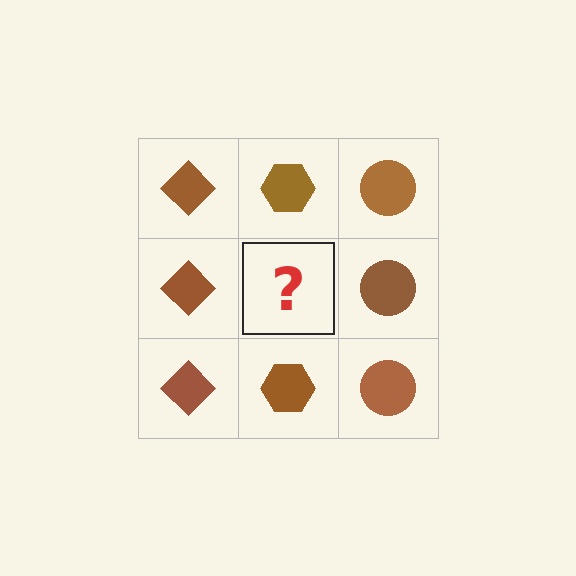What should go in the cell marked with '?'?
The missing cell should contain a brown hexagon.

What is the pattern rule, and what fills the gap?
The rule is that each column has a consistent shape. The gap should be filled with a brown hexagon.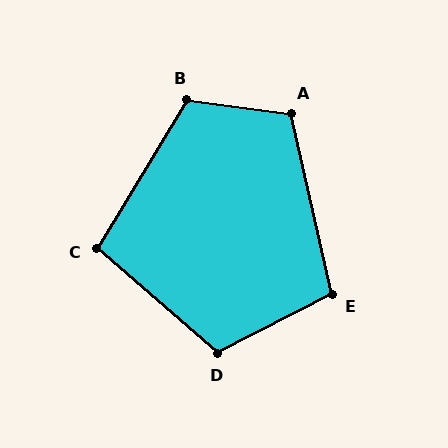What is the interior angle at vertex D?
Approximately 112 degrees (obtuse).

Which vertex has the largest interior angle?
B, at approximately 114 degrees.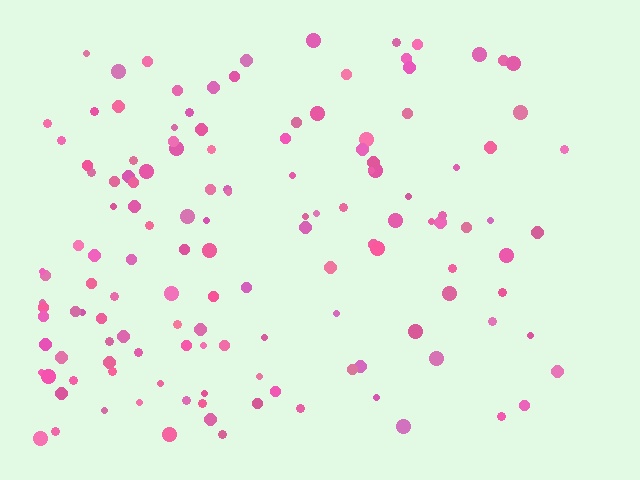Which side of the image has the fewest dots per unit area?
The right.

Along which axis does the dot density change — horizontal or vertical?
Horizontal.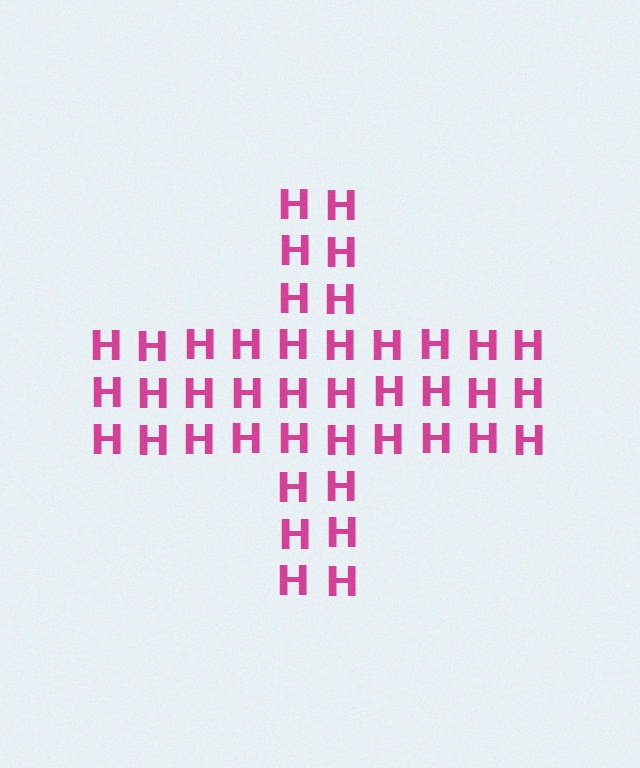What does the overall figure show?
The overall figure shows a cross.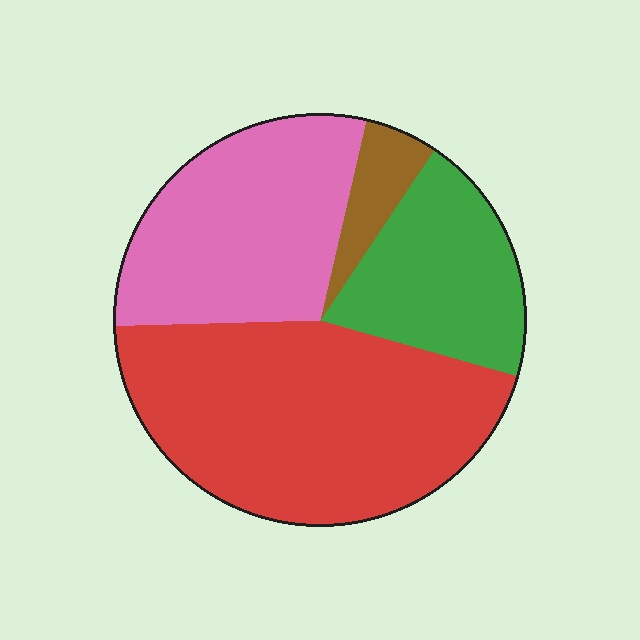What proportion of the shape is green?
Green takes up about one fifth (1/5) of the shape.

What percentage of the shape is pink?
Pink covers 29% of the shape.